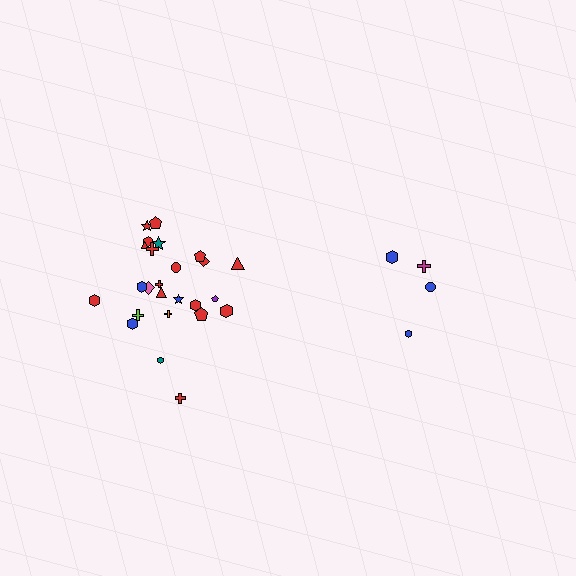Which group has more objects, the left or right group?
The left group.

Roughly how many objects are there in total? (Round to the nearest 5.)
Roughly 30 objects in total.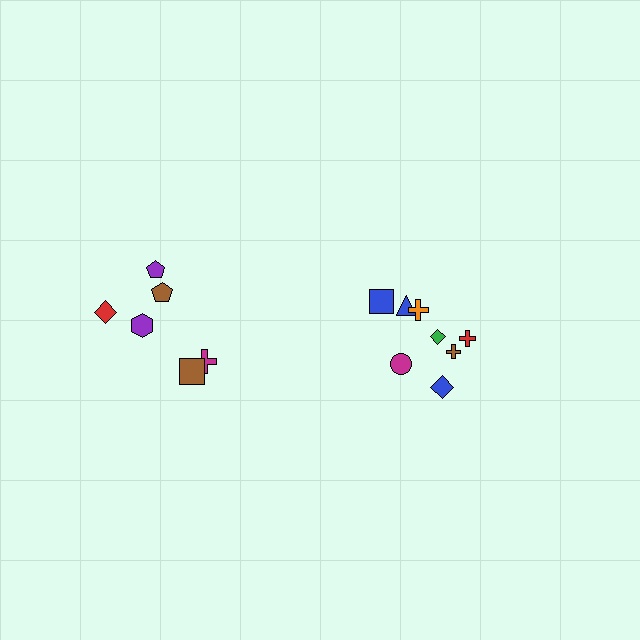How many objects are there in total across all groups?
There are 14 objects.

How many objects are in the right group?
There are 8 objects.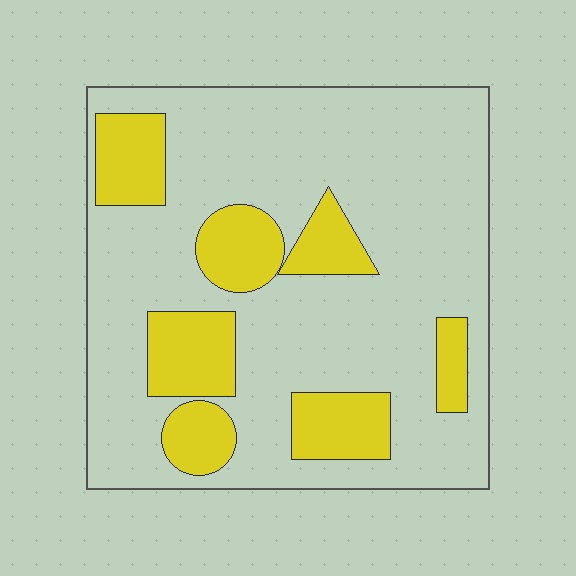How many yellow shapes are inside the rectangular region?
7.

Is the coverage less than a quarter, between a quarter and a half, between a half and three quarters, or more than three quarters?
Less than a quarter.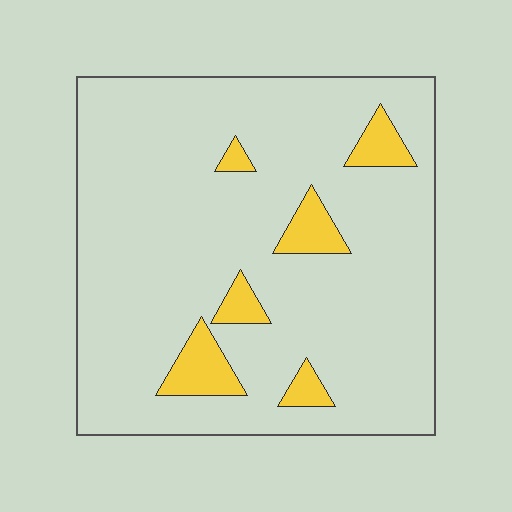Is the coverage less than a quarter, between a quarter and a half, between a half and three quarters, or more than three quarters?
Less than a quarter.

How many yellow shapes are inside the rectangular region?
6.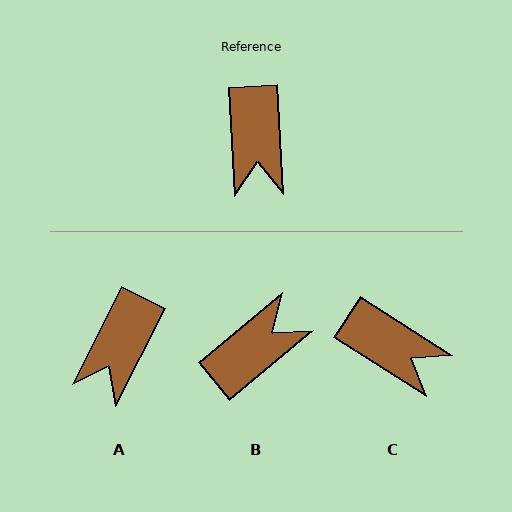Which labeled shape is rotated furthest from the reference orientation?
B, about 127 degrees away.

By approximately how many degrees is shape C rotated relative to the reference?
Approximately 54 degrees counter-clockwise.